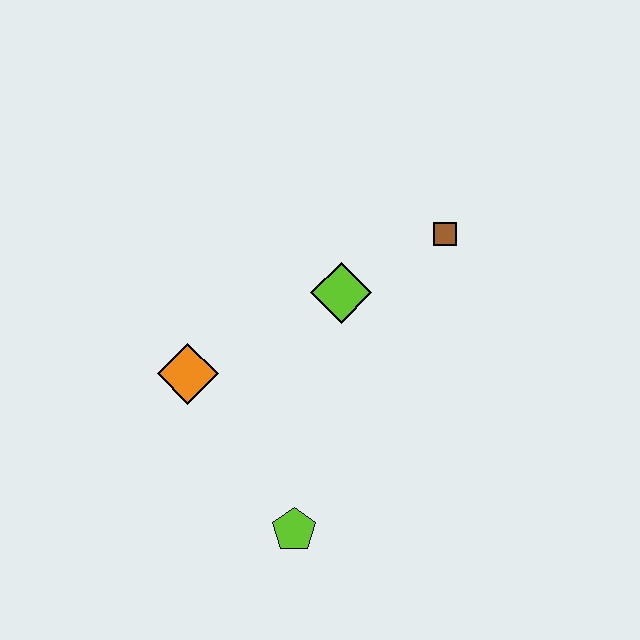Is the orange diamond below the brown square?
Yes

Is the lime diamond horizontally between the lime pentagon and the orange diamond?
No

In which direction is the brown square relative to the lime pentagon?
The brown square is above the lime pentagon.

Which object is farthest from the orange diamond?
The brown square is farthest from the orange diamond.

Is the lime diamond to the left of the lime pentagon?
No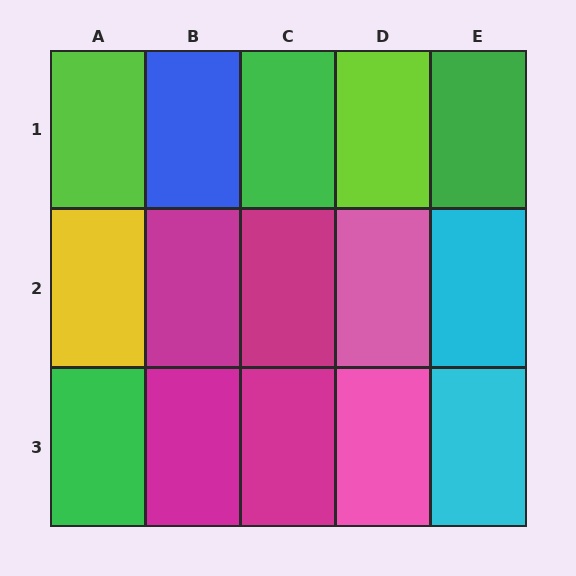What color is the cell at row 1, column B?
Blue.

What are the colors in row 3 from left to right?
Green, magenta, magenta, pink, cyan.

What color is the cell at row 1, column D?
Lime.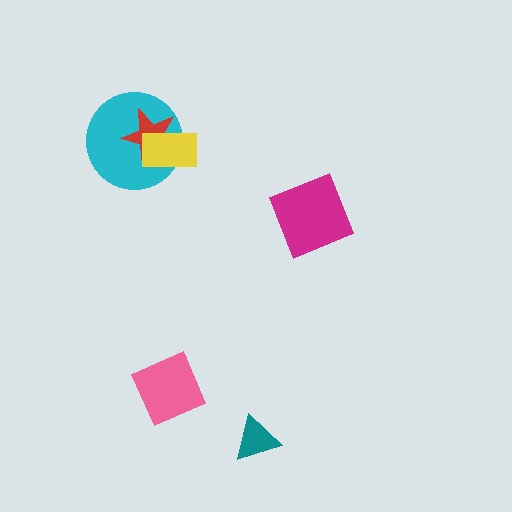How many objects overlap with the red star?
2 objects overlap with the red star.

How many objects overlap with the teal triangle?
0 objects overlap with the teal triangle.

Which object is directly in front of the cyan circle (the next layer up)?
The red star is directly in front of the cyan circle.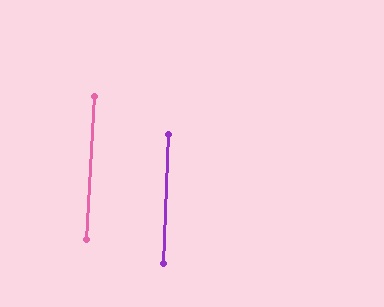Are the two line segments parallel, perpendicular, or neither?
Parallel — their directions differ by only 1.3°.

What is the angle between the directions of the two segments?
Approximately 1 degree.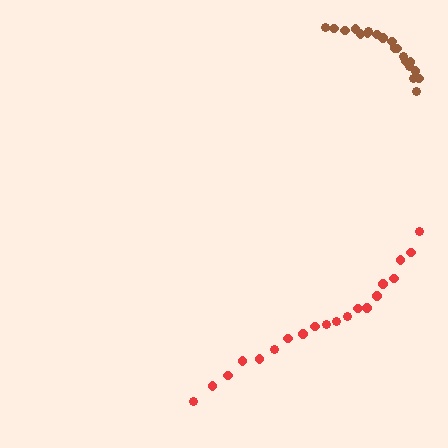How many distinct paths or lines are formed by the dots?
There are 2 distinct paths.